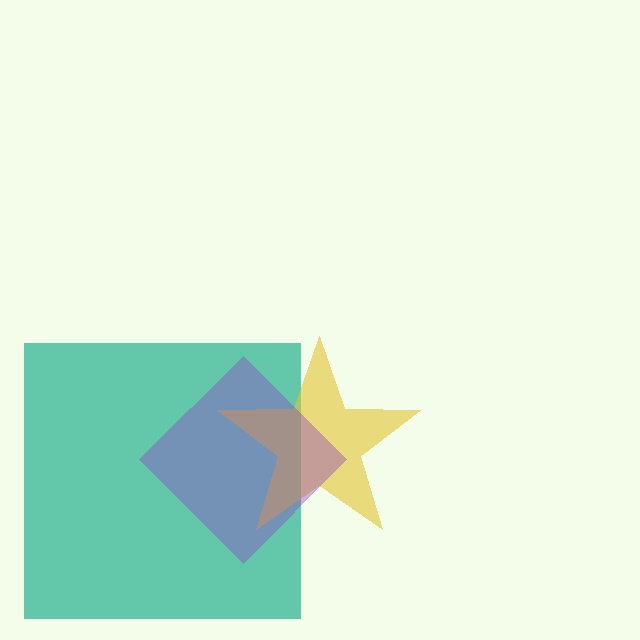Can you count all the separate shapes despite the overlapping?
Yes, there are 3 separate shapes.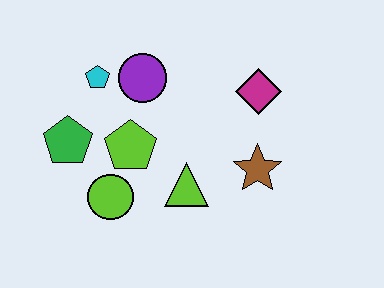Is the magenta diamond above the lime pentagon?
Yes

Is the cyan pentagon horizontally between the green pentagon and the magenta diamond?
Yes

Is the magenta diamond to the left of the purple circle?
No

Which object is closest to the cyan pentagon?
The purple circle is closest to the cyan pentagon.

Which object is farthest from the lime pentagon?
The magenta diamond is farthest from the lime pentagon.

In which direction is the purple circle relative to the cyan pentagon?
The purple circle is to the right of the cyan pentagon.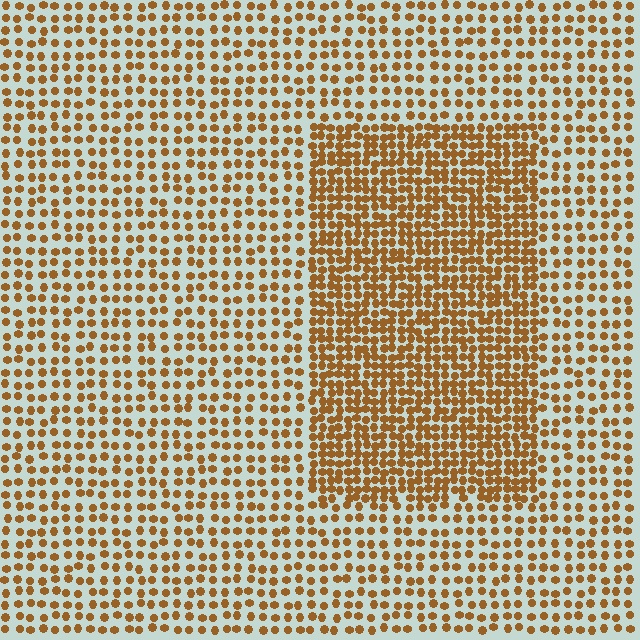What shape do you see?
I see a rectangle.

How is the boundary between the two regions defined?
The boundary is defined by a change in element density (approximately 1.9x ratio). All elements are the same color, size, and shape.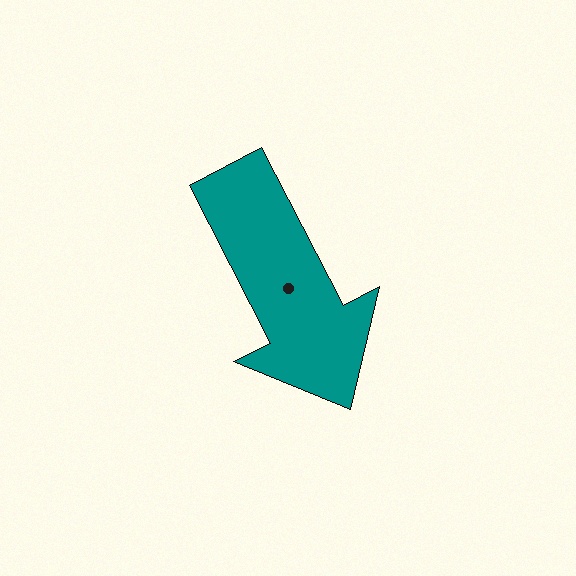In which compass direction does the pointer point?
Southeast.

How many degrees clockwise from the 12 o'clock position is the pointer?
Approximately 153 degrees.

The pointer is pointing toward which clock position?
Roughly 5 o'clock.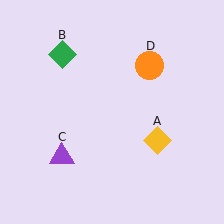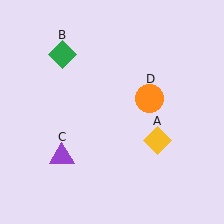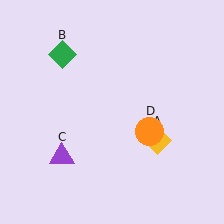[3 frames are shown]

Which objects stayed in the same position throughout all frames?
Yellow diamond (object A) and green diamond (object B) and purple triangle (object C) remained stationary.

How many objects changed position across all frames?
1 object changed position: orange circle (object D).